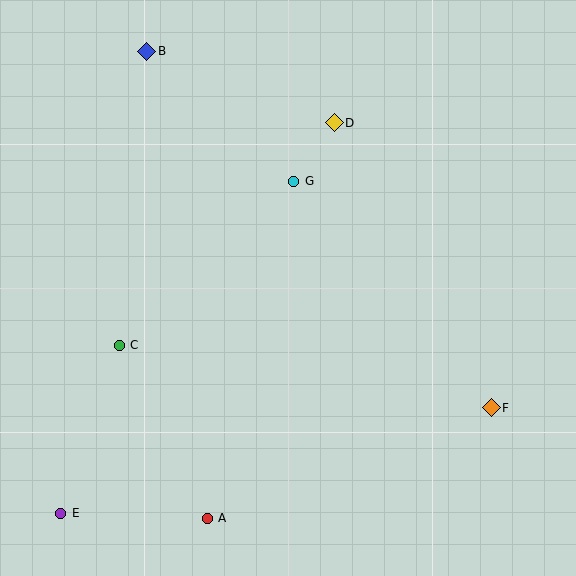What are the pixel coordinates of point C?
Point C is at (119, 345).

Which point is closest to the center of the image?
Point G at (294, 181) is closest to the center.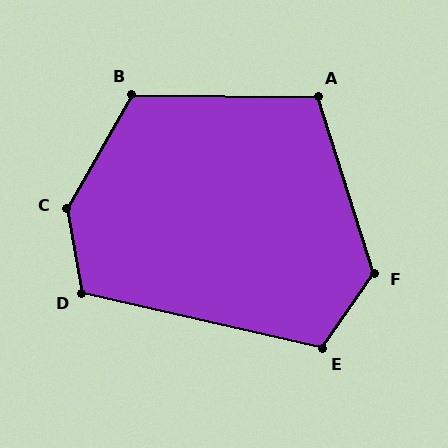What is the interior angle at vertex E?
Approximately 112 degrees (obtuse).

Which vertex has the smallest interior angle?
A, at approximately 108 degrees.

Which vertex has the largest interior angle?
C, at approximately 140 degrees.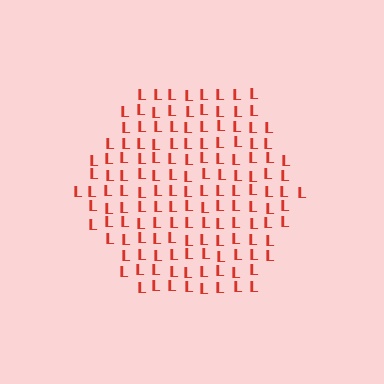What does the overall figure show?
The overall figure shows a hexagon.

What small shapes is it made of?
It is made of small letter L's.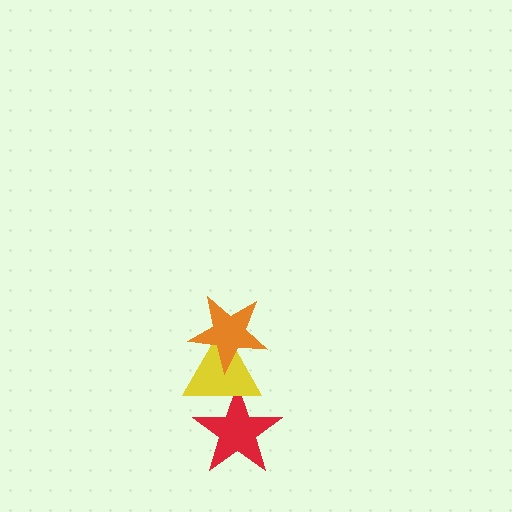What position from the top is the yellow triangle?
The yellow triangle is 2nd from the top.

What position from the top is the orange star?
The orange star is 1st from the top.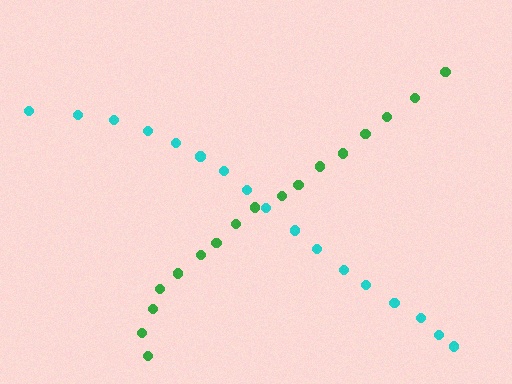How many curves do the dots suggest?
There are 2 distinct paths.